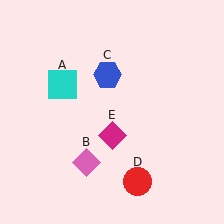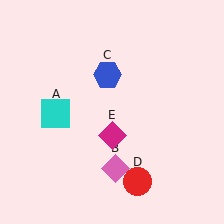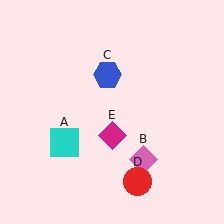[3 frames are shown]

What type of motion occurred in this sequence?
The cyan square (object A), pink diamond (object B) rotated counterclockwise around the center of the scene.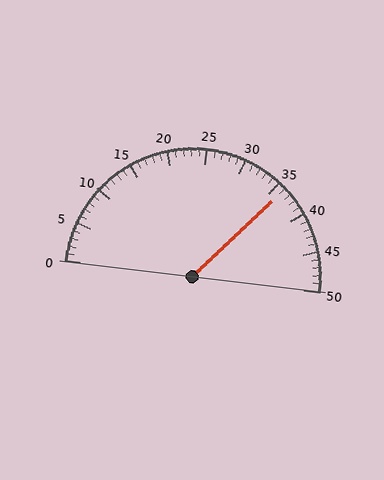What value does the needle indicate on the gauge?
The needle indicates approximately 36.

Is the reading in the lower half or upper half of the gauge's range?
The reading is in the upper half of the range (0 to 50).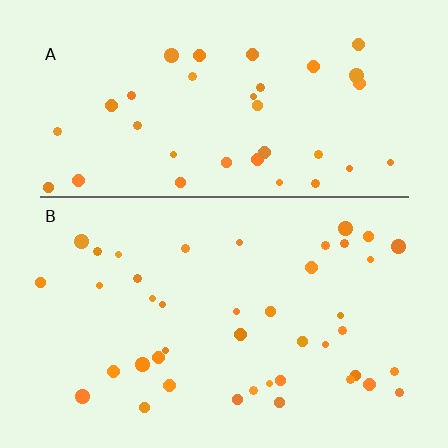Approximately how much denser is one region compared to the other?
Approximately 1.1× — region B over region A.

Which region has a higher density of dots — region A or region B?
B (the bottom).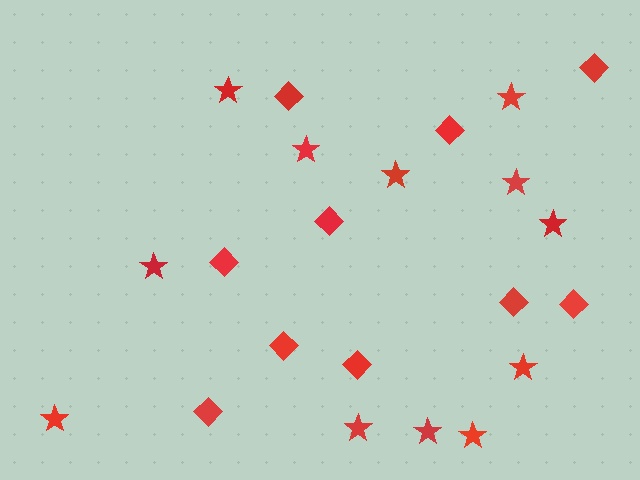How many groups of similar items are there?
There are 2 groups: one group of diamonds (10) and one group of stars (12).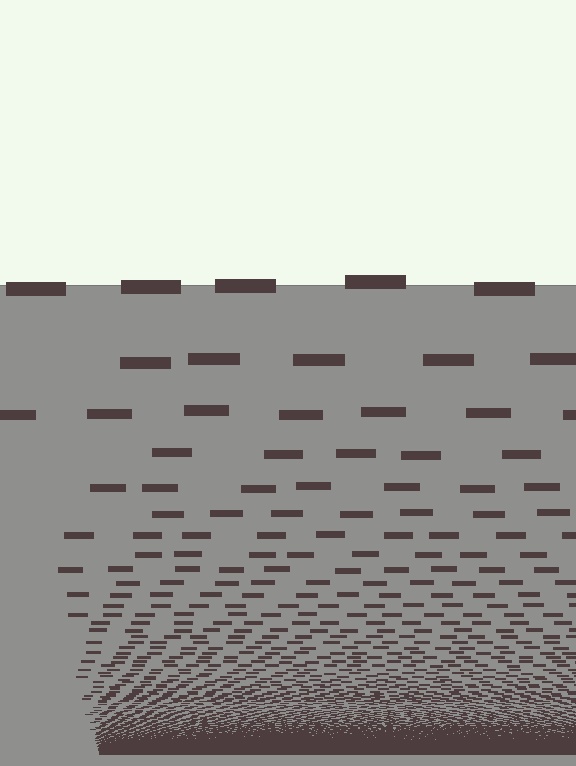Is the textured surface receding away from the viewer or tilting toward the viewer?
The surface appears to tilt toward the viewer. Texture elements get larger and sparser toward the top.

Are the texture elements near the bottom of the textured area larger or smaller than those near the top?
Smaller. The gradient is inverted — elements near the bottom are smaller and denser.